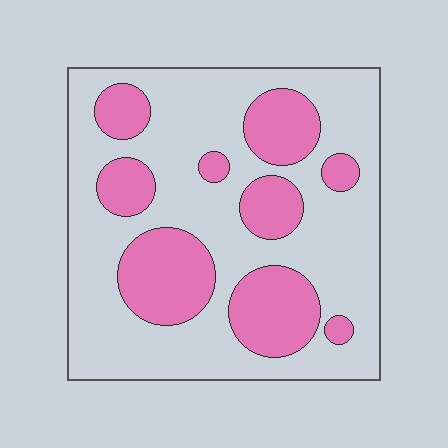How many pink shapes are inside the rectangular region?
9.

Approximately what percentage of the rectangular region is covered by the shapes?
Approximately 30%.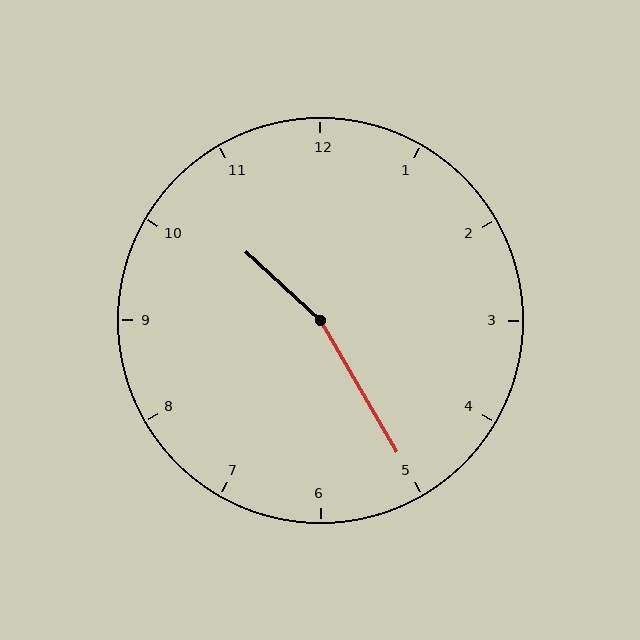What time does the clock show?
10:25.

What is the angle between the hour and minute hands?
Approximately 162 degrees.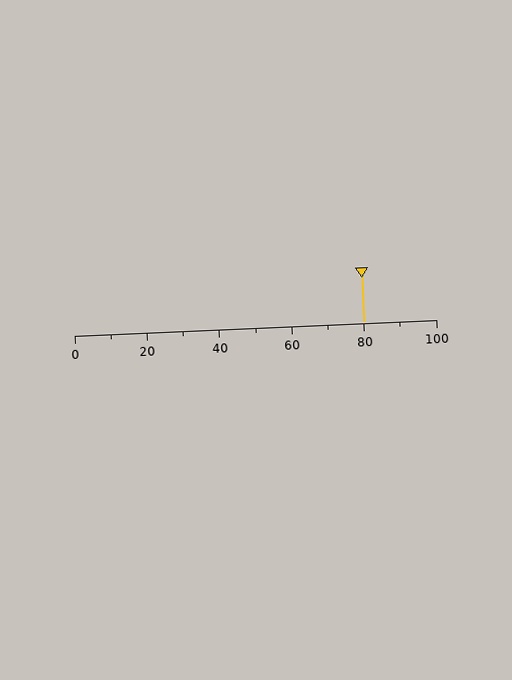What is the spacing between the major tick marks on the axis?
The major ticks are spaced 20 apart.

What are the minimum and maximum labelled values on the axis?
The axis runs from 0 to 100.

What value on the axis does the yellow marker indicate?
The marker indicates approximately 80.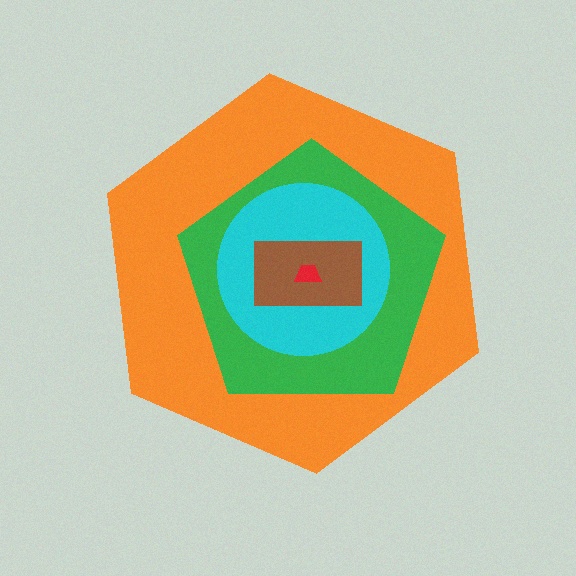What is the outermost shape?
The orange hexagon.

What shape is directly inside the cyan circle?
The brown rectangle.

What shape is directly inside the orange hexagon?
The green pentagon.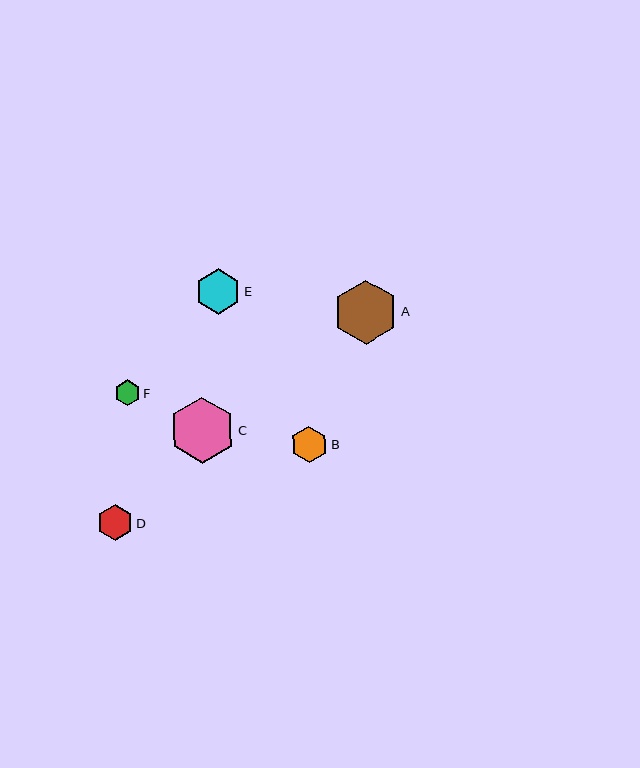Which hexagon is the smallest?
Hexagon F is the smallest with a size of approximately 26 pixels.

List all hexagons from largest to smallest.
From largest to smallest: C, A, E, B, D, F.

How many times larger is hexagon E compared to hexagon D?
Hexagon E is approximately 1.2 times the size of hexagon D.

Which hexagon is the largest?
Hexagon C is the largest with a size of approximately 66 pixels.